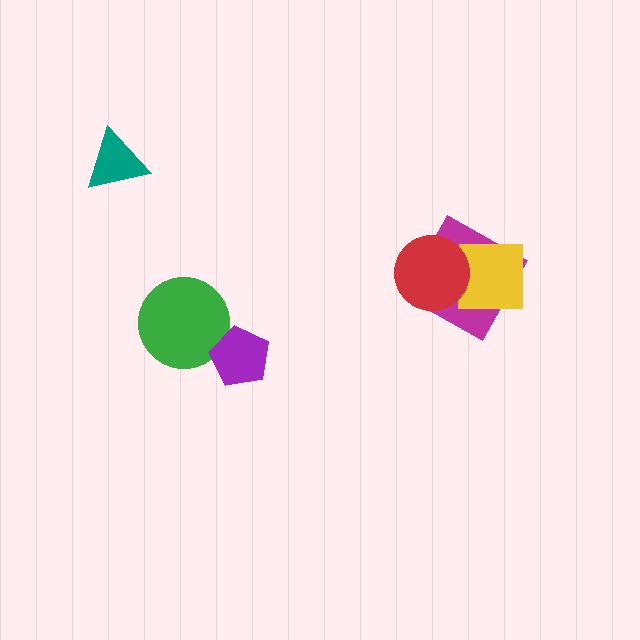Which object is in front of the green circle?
The purple pentagon is in front of the green circle.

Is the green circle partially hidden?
Yes, it is partially covered by another shape.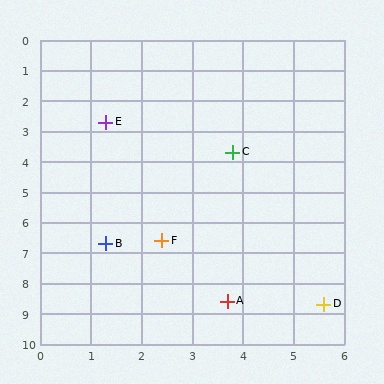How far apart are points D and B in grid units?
Points D and B are about 4.7 grid units apart.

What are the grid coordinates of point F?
Point F is at approximately (2.4, 6.6).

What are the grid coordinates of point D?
Point D is at approximately (5.6, 8.7).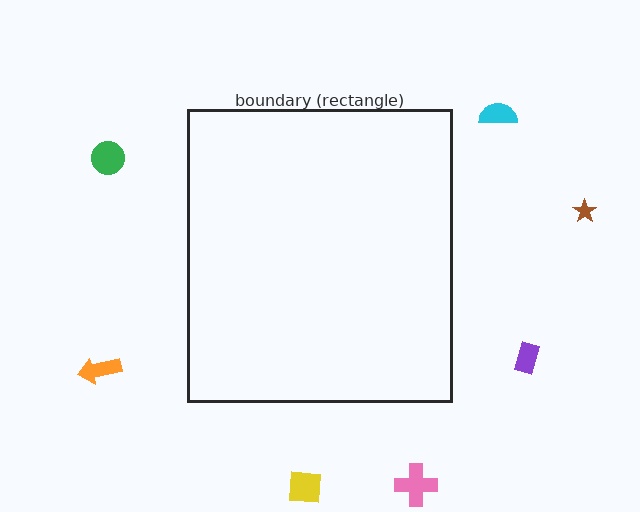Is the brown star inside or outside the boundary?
Outside.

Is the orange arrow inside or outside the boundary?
Outside.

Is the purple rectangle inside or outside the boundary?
Outside.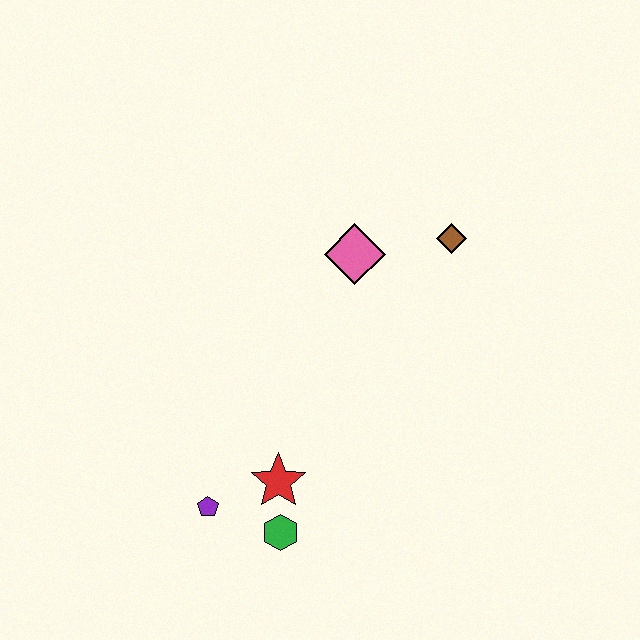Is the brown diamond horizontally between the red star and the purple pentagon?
No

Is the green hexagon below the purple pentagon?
Yes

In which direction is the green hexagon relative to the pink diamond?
The green hexagon is below the pink diamond.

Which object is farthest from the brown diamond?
The purple pentagon is farthest from the brown diamond.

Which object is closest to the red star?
The green hexagon is closest to the red star.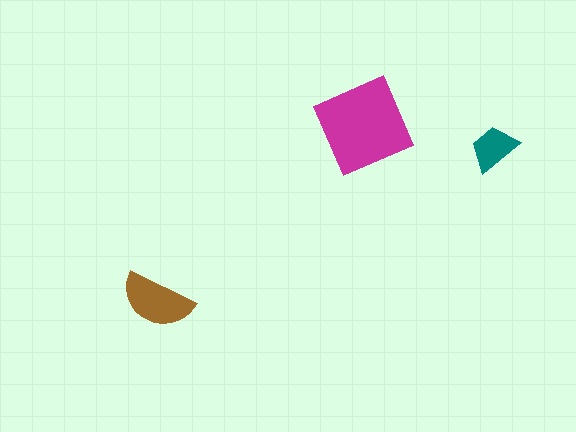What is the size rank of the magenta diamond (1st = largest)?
1st.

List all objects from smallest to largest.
The teal trapezoid, the brown semicircle, the magenta diamond.